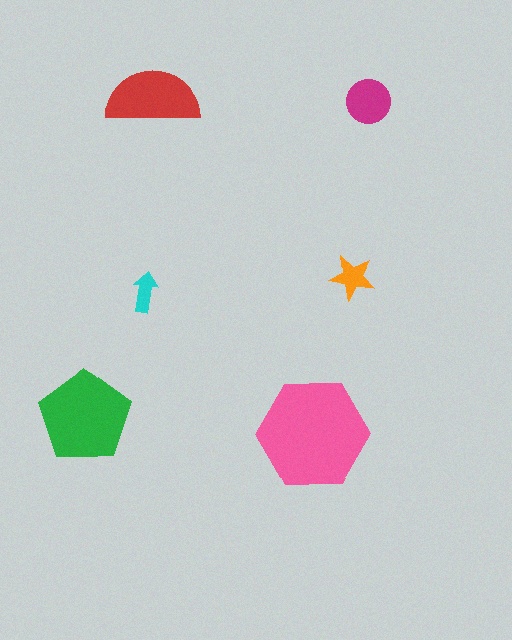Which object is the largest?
The pink hexagon.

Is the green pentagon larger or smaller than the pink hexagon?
Smaller.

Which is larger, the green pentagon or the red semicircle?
The green pentagon.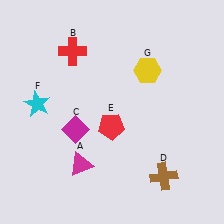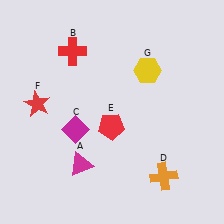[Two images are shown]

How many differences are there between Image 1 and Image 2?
There are 2 differences between the two images.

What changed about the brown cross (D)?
In Image 1, D is brown. In Image 2, it changed to orange.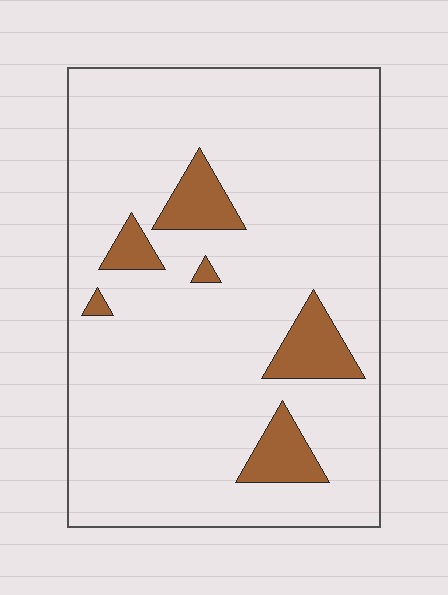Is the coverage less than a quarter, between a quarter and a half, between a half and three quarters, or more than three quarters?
Less than a quarter.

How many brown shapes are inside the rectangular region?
6.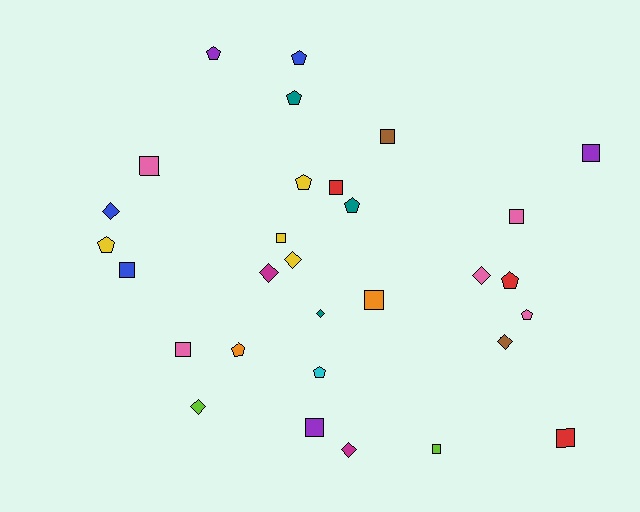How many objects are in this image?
There are 30 objects.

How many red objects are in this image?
There are 3 red objects.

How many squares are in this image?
There are 12 squares.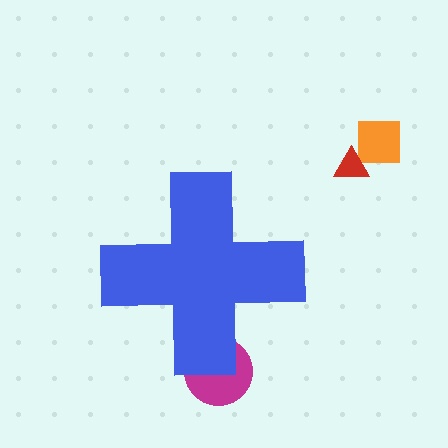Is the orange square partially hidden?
No, the orange square is fully visible.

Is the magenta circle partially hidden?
Yes, the magenta circle is partially hidden behind the blue cross.